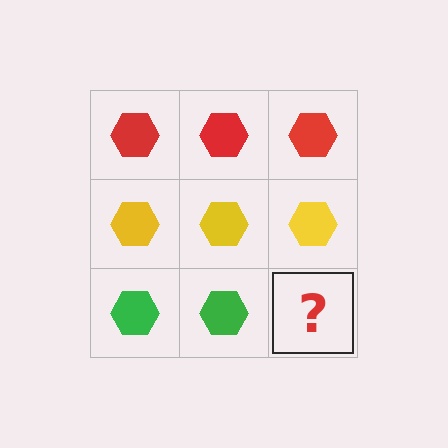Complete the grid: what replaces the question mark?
The question mark should be replaced with a green hexagon.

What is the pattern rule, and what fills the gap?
The rule is that each row has a consistent color. The gap should be filled with a green hexagon.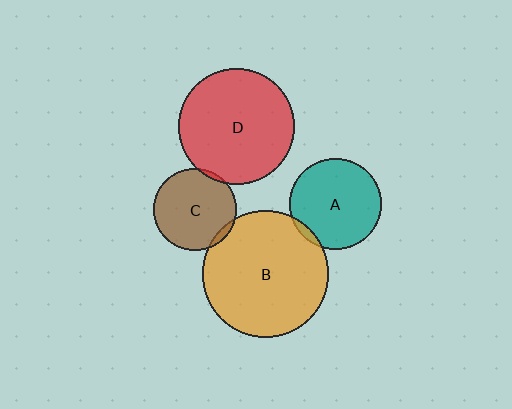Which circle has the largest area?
Circle B (orange).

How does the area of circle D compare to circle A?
Approximately 1.6 times.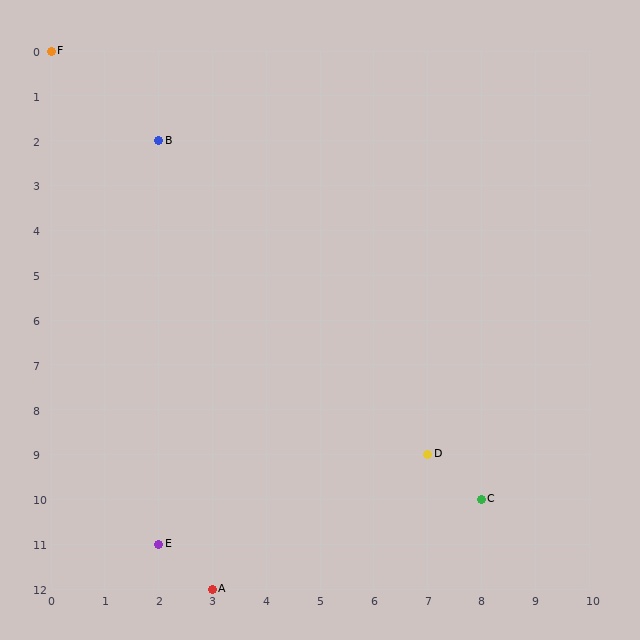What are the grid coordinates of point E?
Point E is at grid coordinates (2, 11).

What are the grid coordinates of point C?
Point C is at grid coordinates (8, 10).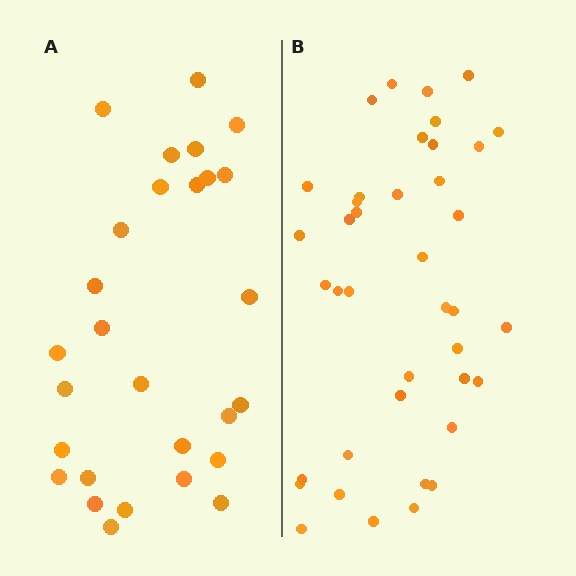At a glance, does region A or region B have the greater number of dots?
Region B (the right region) has more dots.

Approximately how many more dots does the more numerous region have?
Region B has roughly 12 or so more dots than region A.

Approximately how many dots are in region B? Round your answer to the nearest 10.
About 40 dots.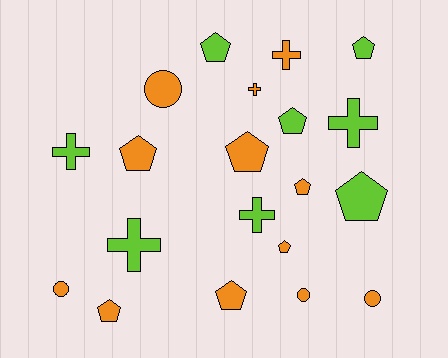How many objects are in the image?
There are 20 objects.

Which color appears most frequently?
Orange, with 12 objects.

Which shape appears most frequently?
Pentagon, with 10 objects.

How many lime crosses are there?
There are 4 lime crosses.